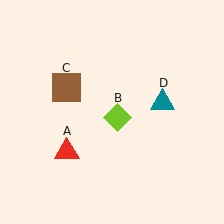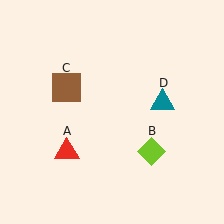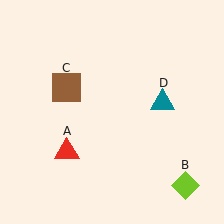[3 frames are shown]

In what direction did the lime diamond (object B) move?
The lime diamond (object B) moved down and to the right.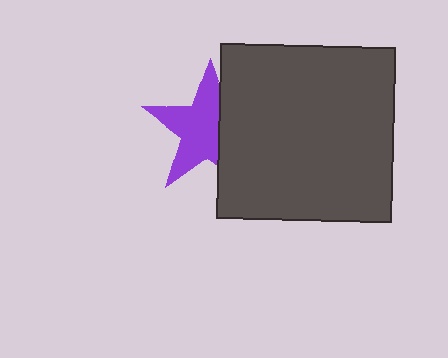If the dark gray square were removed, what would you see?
You would see the complete purple star.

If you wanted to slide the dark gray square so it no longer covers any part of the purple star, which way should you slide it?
Slide it right — that is the most direct way to separate the two shapes.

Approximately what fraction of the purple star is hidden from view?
Roughly 35% of the purple star is hidden behind the dark gray square.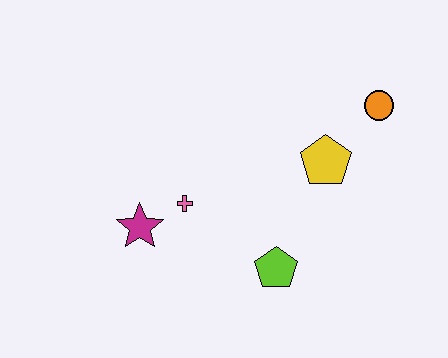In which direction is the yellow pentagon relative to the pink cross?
The yellow pentagon is to the right of the pink cross.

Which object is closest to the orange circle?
The yellow pentagon is closest to the orange circle.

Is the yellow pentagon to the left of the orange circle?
Yes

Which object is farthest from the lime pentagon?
The orange circle is farthest from the lime pentagon.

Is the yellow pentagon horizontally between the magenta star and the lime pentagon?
No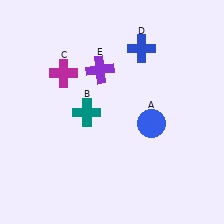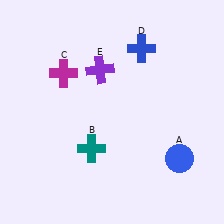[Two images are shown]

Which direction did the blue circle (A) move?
The blue circle (A) moved down.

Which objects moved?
The objects that moved are: the blue circle (A), the teal cross (B).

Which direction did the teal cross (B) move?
The teal cross (B) moved down.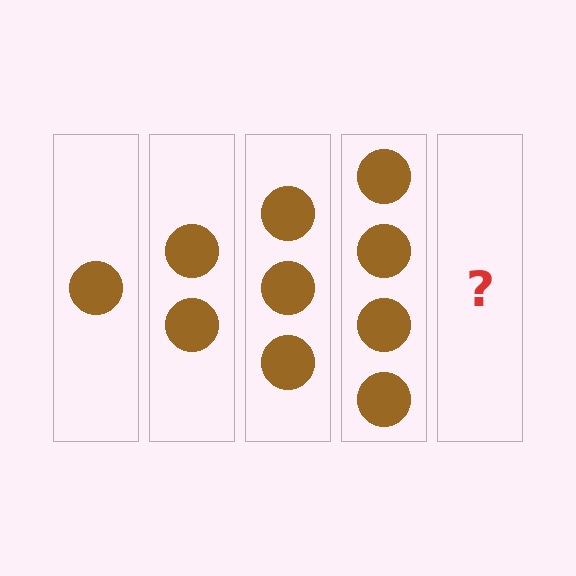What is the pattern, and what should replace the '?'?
The pattern is that each step adds one more circle. The '?' should be 5 circles.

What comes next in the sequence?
The next element should be 5 circles.